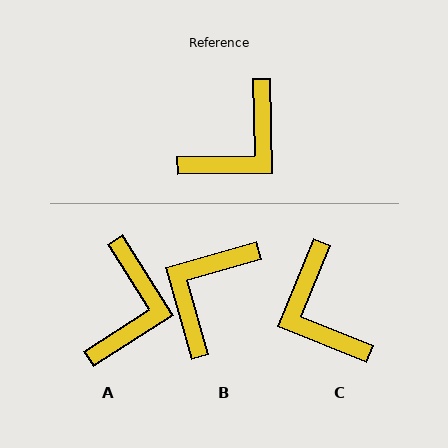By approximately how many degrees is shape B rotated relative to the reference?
Approximately 165 degrees clockwise.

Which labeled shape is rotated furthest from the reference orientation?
B, about 165 degrees away.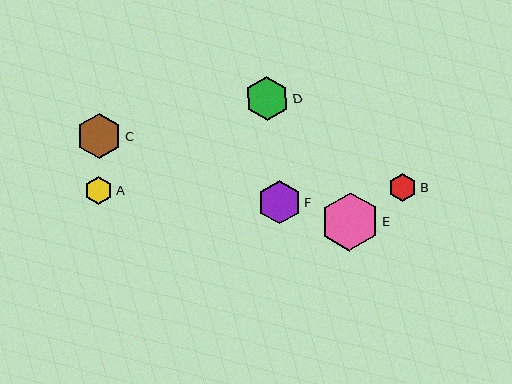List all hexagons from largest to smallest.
From largest to smallest: E, C, D, F, B, A.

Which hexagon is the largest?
Hexagon E is the largest with a size of approximately 58 pixels.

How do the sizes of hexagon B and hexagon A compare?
Hexagon B and hexagon A are approximately the same size.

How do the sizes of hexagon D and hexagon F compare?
Hexagon D and hexagon F are approximately the same size.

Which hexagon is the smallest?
Hexagon A is the smallest with a size of approximately 28 pixels.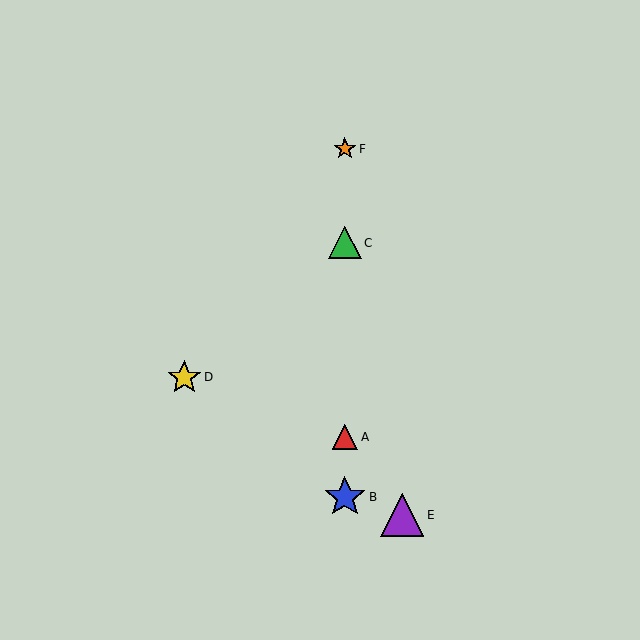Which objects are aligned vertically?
Objects A, B, C, F are aligned vertically.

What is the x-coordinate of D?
Object D is at x≈184.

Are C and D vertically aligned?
No, C is at x≈345 and D is at x≈184.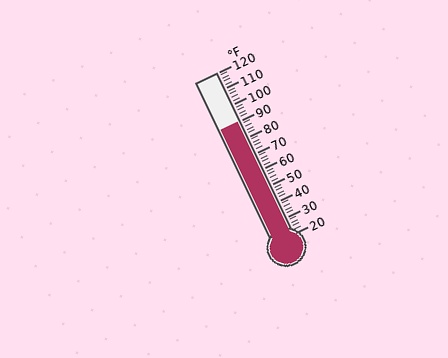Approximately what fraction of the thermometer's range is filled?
The thermometer is filled to approximately 70% of its range.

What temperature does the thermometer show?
The thermometer shows approximately 90°F.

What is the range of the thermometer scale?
The thermometer scale ranges from 20°F to 120°F.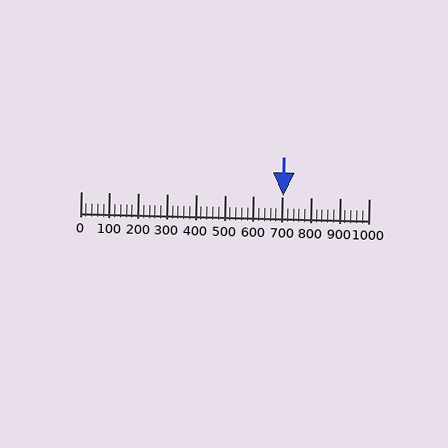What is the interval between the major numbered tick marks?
The major tick marks are spaced 100 units apart.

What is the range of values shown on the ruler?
The ruler shows values from 0 to 1000.